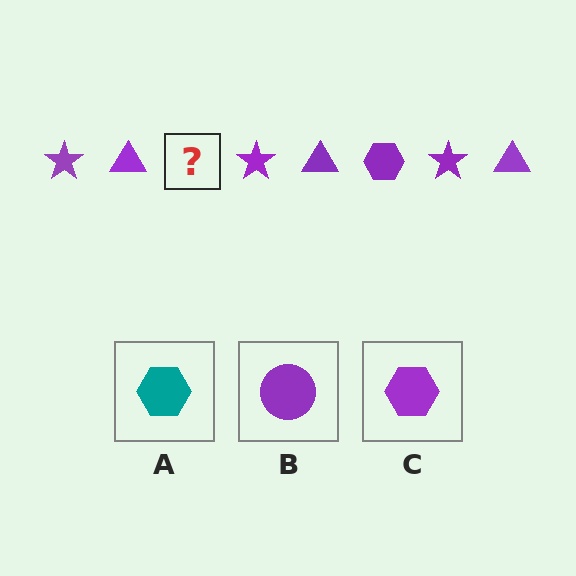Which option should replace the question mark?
Option C.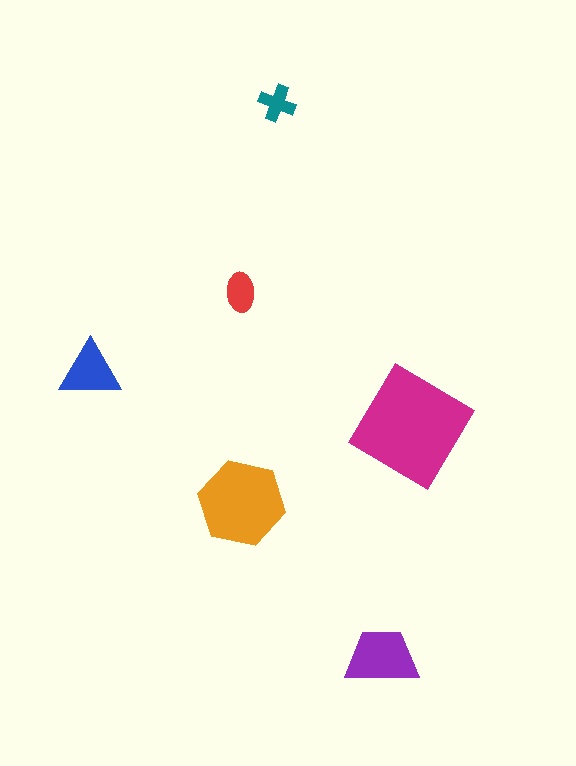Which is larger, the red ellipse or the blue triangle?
The blue triangle.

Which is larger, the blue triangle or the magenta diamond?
The magenta diamond.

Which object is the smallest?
The teal cross.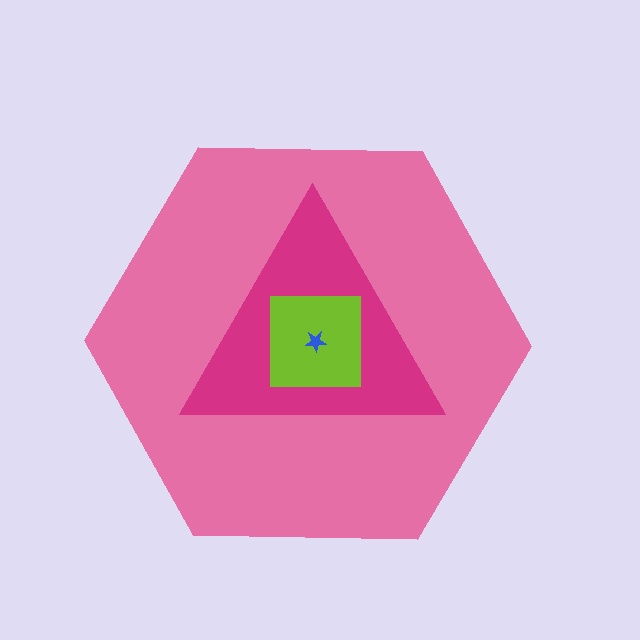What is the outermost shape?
The pink hexagon.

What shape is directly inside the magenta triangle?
The lime square.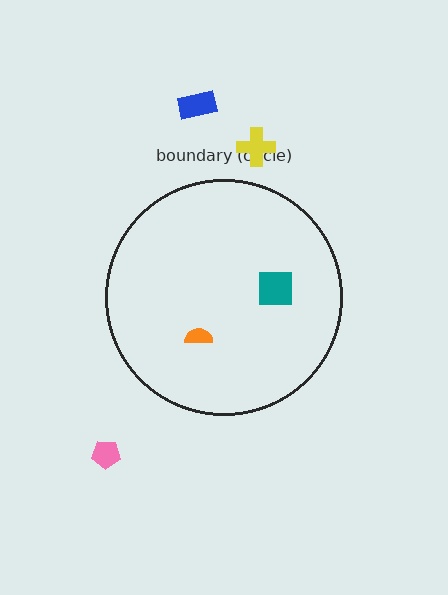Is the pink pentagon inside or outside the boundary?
Outside.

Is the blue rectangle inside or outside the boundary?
Outside.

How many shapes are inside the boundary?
2 inside, 3 outside.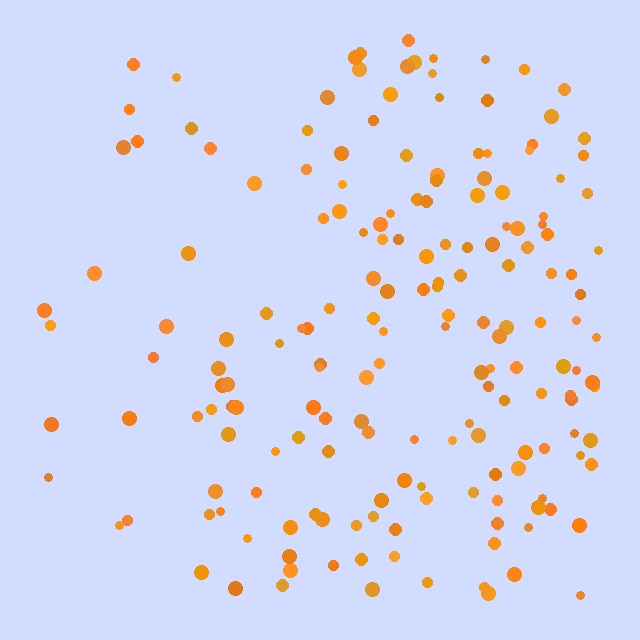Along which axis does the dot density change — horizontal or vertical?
Horizontal.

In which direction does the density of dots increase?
From left to right, with the right side densest.